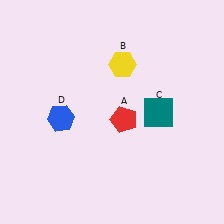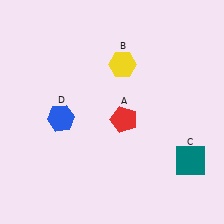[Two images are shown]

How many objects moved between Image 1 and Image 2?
1 object moved between the two images.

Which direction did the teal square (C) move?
The teal square (C) moved down.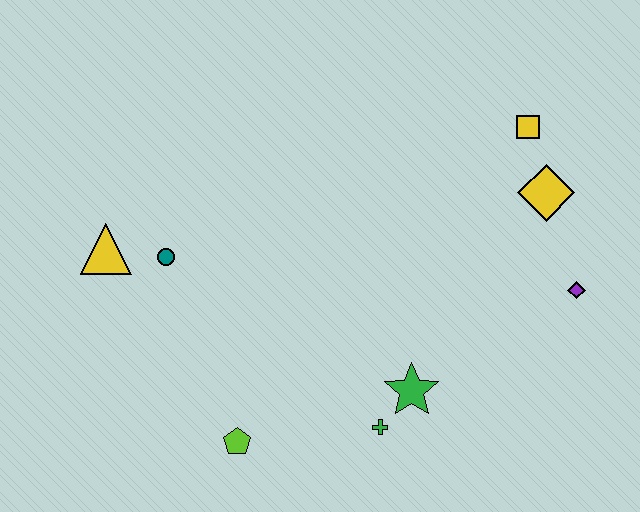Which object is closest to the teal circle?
The yellow triangle is closest to the teal circle.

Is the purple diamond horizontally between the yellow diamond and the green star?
No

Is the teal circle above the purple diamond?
Yes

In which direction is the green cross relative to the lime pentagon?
The green cross is to the right of the lime pentagon.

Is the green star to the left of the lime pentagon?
No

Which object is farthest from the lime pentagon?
The yellow square is farthest from the lime pentagon.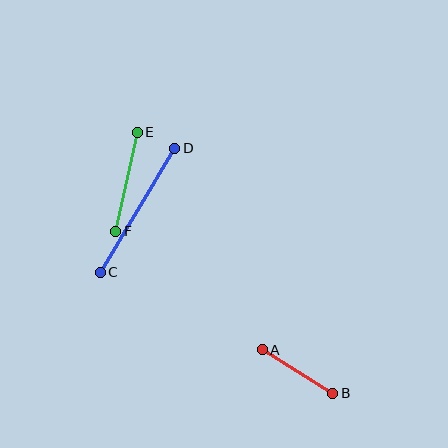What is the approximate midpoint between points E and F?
The midpoint is at approximately (126, 182) pixels.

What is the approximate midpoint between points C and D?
The midpoint is at approximately (137, 210) pixels.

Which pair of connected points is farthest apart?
Points C and D are farthest apart.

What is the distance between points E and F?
The distance is approximately 101 pixels.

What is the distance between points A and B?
The distance is approximately 83 pixels.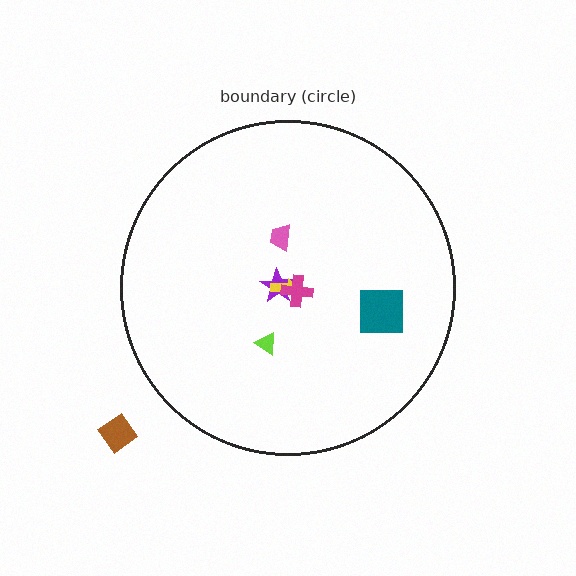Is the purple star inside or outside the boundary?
Inside.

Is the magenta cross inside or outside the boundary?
Inside.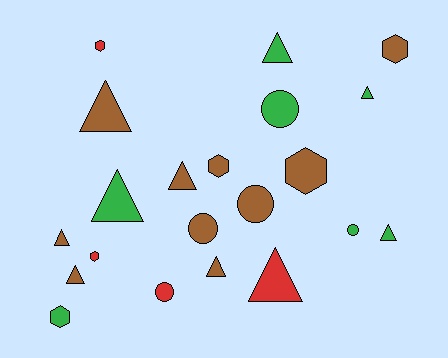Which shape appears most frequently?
Triangle, with 10 objects.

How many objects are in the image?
There are 21 objects.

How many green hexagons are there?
There is 1 green hexagon.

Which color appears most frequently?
Brown, with 10 objects.